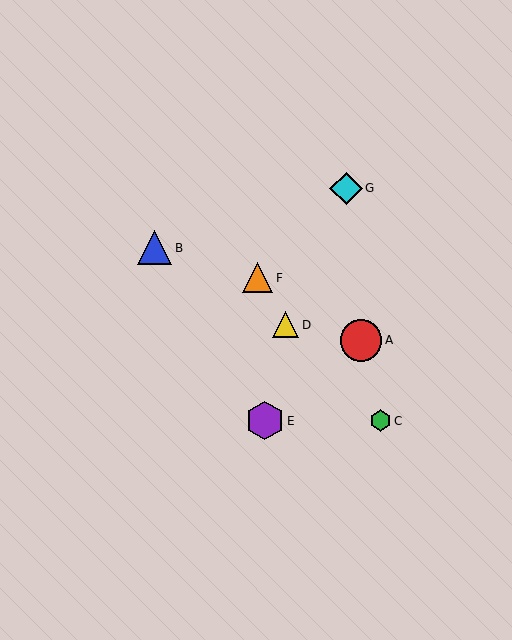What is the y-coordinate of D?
Object D is at y≈325.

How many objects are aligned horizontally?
2 objects (C, E) are aligned horizontally.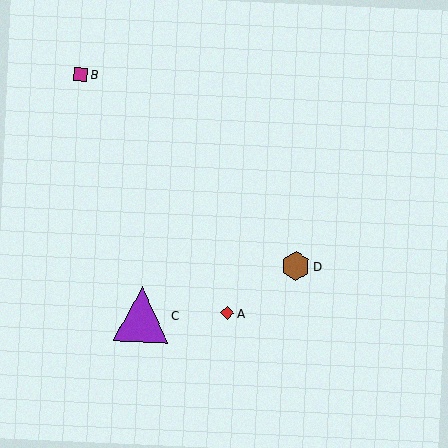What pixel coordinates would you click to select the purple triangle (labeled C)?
Click at (141, 314) to select the purple triangle C.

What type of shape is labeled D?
Shape D is a brown hexagon.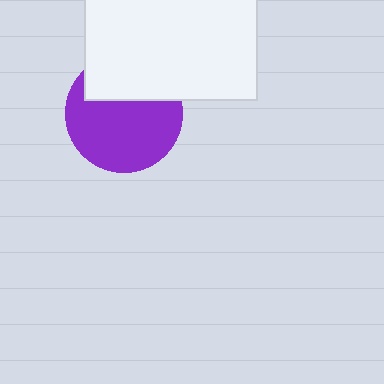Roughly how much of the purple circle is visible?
Most of it is visible (roughly 66%).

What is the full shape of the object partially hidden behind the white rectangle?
The partially hidden object is a purple circle.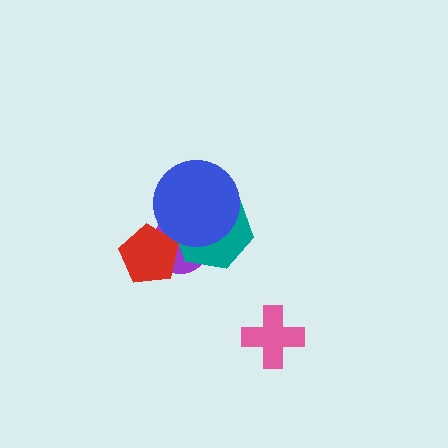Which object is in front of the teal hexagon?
The blue circle is in front of the teal hexagon.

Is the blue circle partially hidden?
No, no other shape covers it.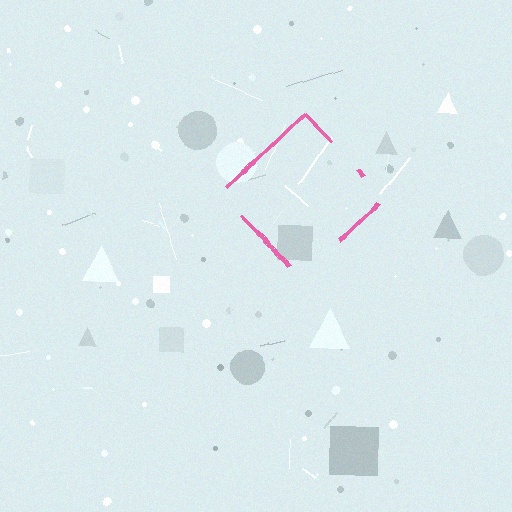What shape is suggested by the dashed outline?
The dashed outline suggests a diamond.